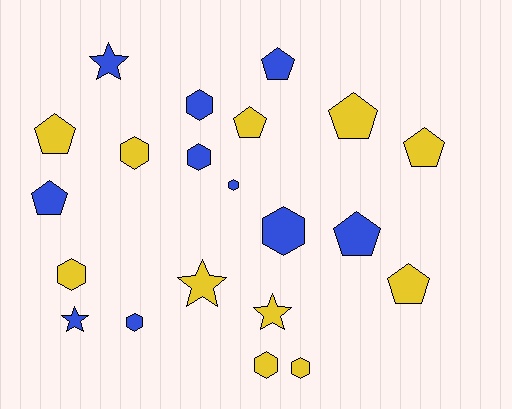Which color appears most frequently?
Yellow, with 11 objects.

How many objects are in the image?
There are 21 objects.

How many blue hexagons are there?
There are 5 blue hexagons.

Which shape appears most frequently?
Hexagon, with 9 objects.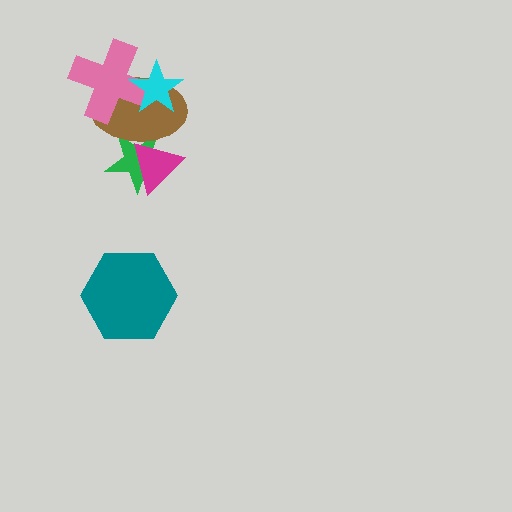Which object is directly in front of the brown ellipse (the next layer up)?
The magenta triangle is directly in front of the brown ellipse.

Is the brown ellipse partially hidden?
Yes, it is partially covered by another shape.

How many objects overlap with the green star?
2 objects overlap with the green star.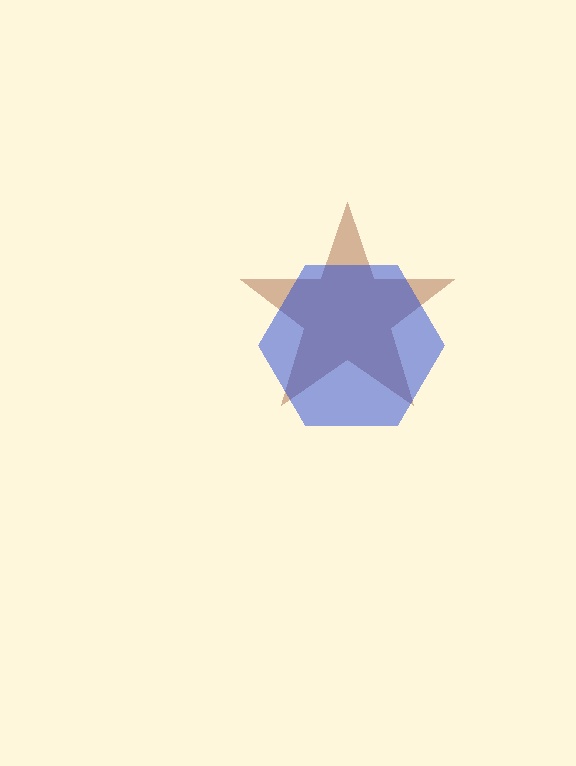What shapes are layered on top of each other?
The layered shapes are: a brown star, a blue hexagon.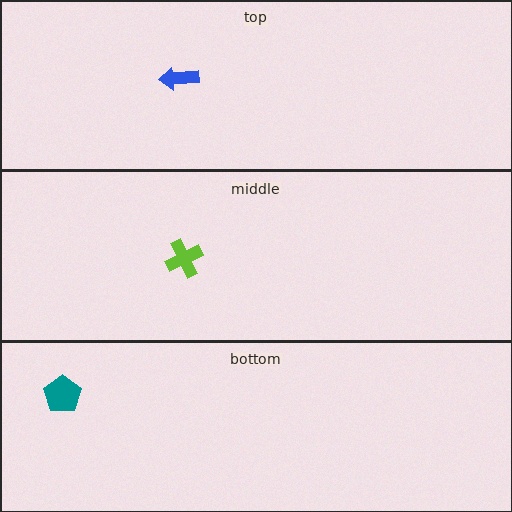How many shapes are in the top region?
1.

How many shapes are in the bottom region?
1.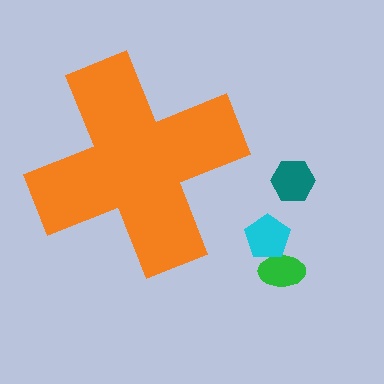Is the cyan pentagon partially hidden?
No, the cyan pentagon is fully visible.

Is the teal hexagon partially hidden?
No, the teal hexagon is fully visible.